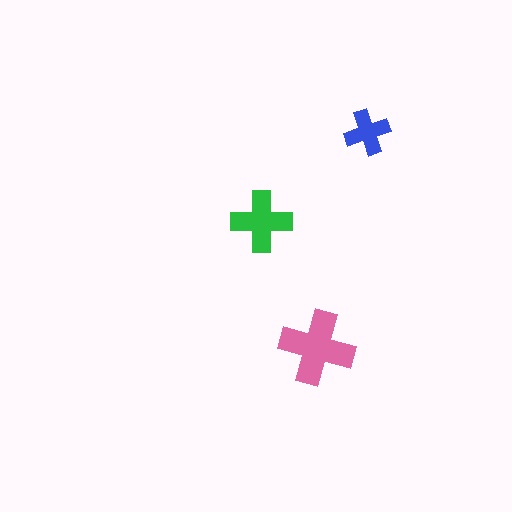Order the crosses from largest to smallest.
the pink one, the green one, the blue one.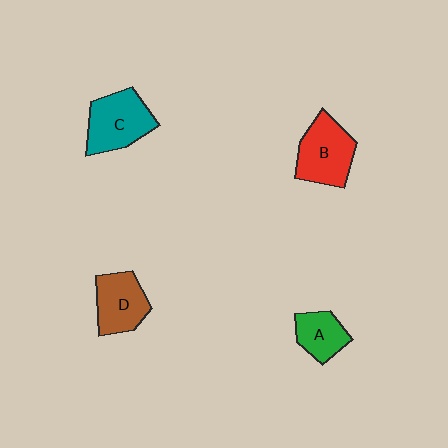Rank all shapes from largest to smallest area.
From largest to smallest: C (teal), B (red), D (brown), A (green).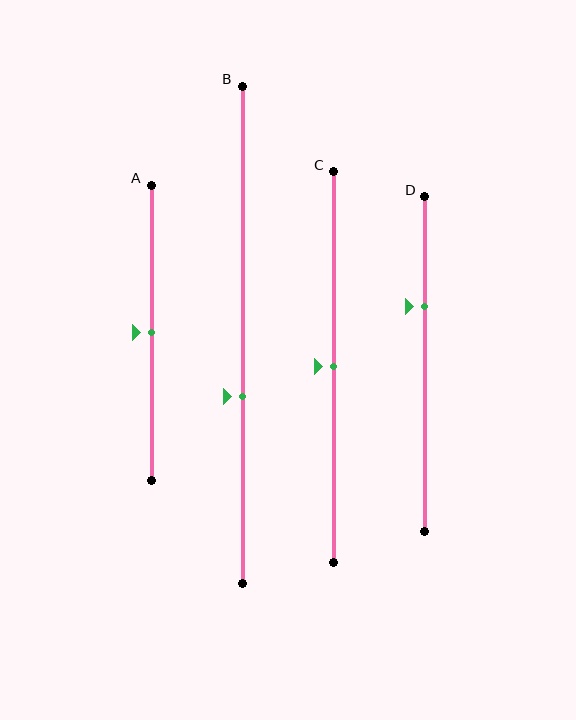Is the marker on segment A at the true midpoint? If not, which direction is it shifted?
Yes, the marker on segment A is at the true midpoint.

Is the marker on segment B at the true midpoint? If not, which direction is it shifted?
No, the marker on segment B is shifted downward by about 12% of the segment length.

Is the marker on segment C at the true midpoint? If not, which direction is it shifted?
Yes, the marker on segment C is at the true midpoint.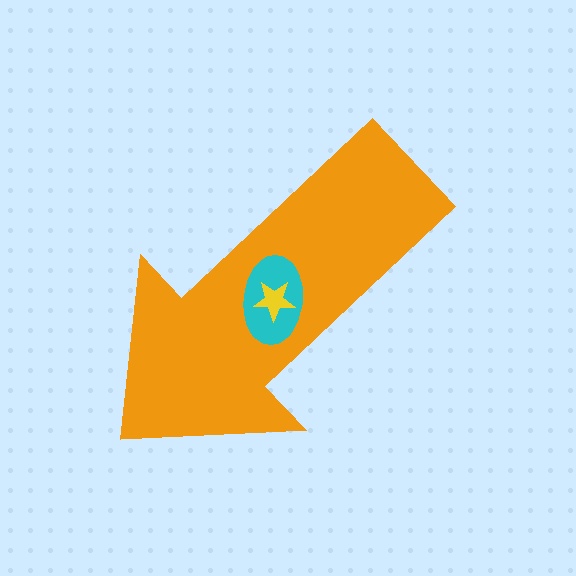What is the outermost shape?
The orange arrow.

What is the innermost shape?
The yellow star.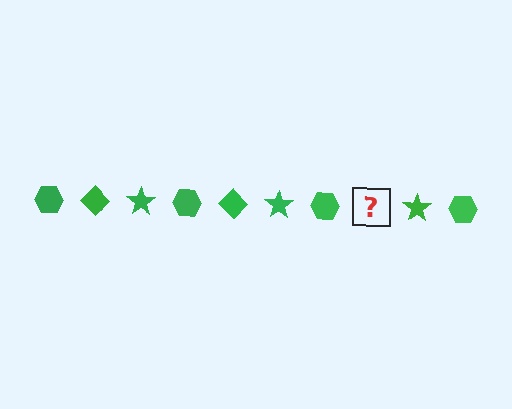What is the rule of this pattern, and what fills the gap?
The rule is that the pattern cycles through hexagon, diamond, star shapes in green. The gap should be filled with a green diamond.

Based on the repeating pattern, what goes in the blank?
The blank should be a green diamond.